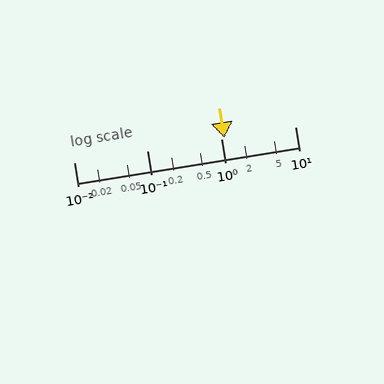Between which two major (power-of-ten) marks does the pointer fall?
The pointer is between 1 and 10.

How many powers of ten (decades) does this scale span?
The scale spans 3 decades, from 0.01 to 10.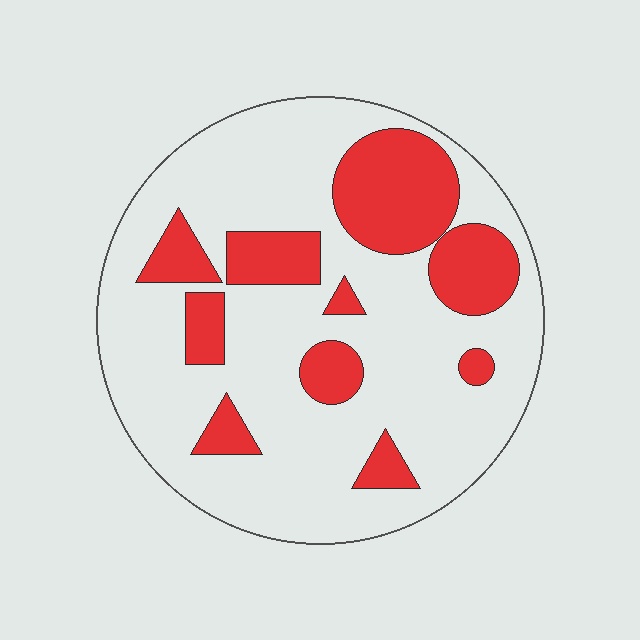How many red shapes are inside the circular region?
10.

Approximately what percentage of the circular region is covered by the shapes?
Approximately 25%.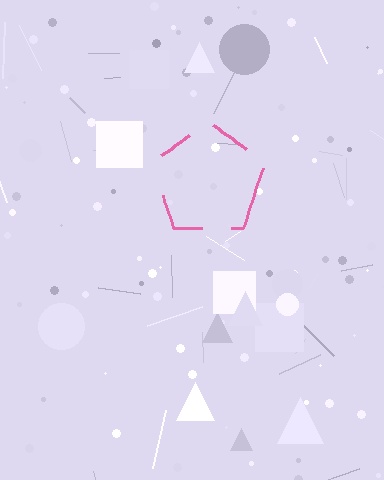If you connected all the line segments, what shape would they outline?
They would outline a pentagon.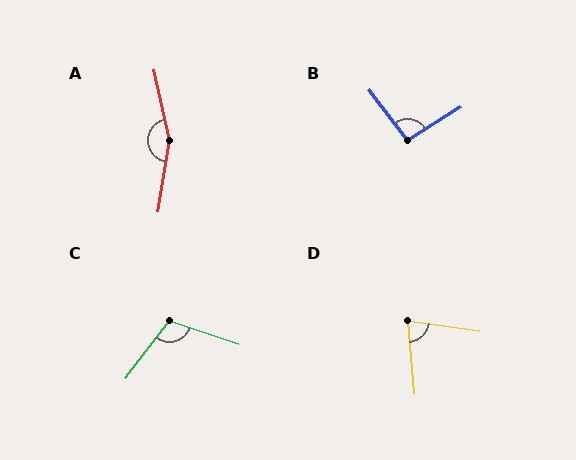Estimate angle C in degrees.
Approximately 108 degrees.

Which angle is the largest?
A, at approximately 159 degrees.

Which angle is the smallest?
D, at approximately 77 degrees.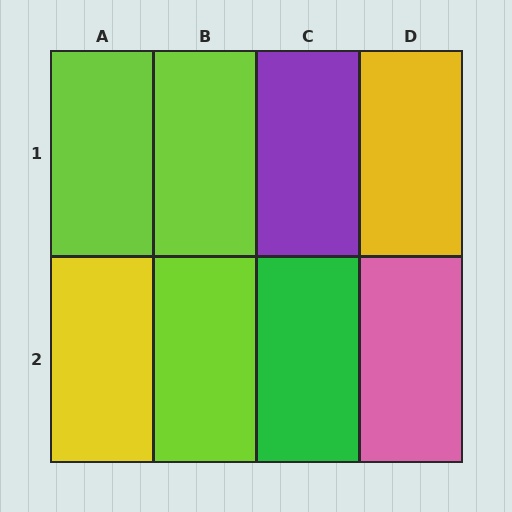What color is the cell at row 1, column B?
Lime.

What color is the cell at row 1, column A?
Lime.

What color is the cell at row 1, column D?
Yellow.